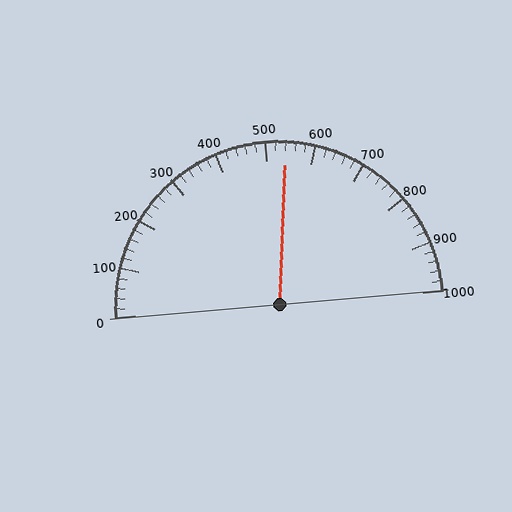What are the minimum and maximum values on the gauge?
The gauge ranges from 0 to 1000.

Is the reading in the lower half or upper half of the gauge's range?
The reading is in the upper half of the range (0 to 1000).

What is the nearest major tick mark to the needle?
The nearest major tick mark is 500.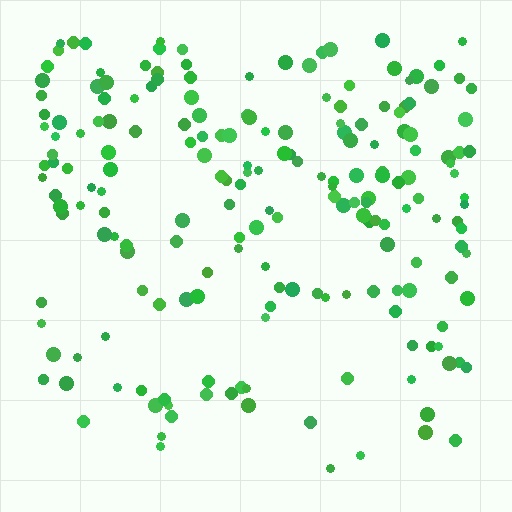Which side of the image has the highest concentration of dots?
The top.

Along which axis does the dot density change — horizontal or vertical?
Vertical.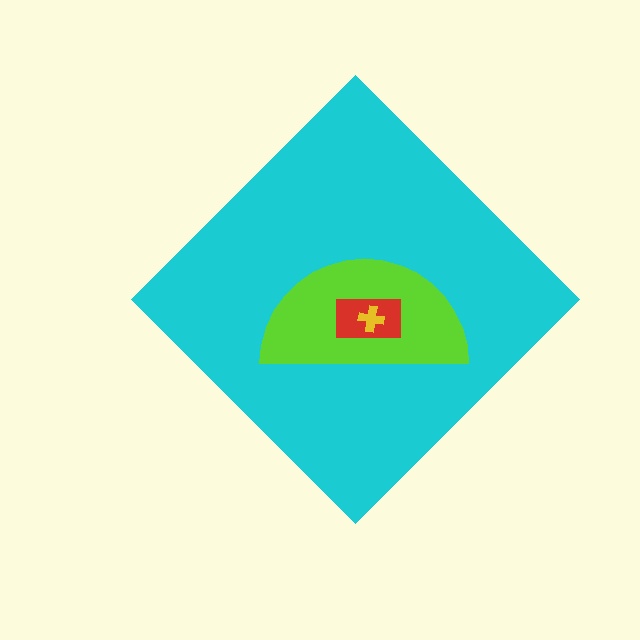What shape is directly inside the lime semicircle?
The red rectangle.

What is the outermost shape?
The cyan diamond.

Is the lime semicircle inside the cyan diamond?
Yes.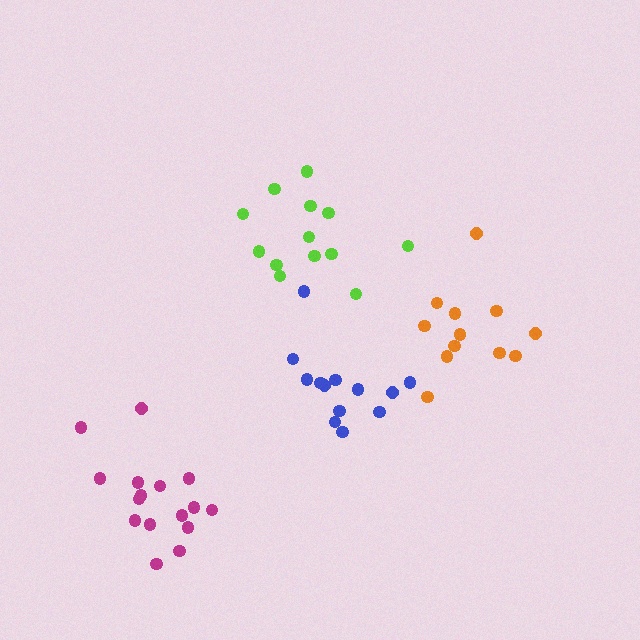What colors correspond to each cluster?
The clusters are colored: orange, lime, blue, magenta.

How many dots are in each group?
Group 1: 12 dots, Group 2: 13 dots, Group 3: 13 dots, Group 4: 16 dots (54 total).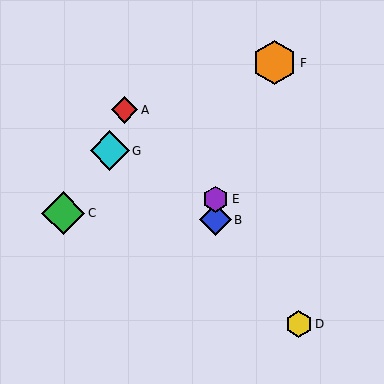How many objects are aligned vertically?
2 objects (B, E) are aligned vertically.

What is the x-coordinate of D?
Object D is at x≈299.